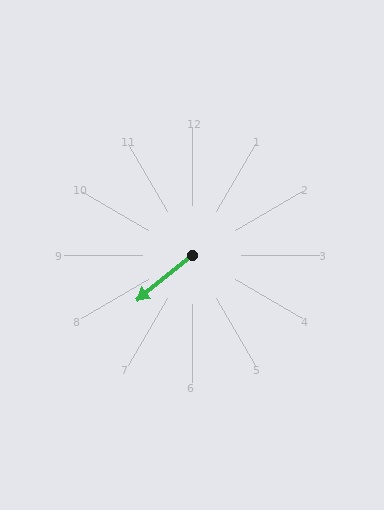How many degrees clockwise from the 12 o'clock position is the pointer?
Approximately 231 degrees.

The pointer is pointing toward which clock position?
Roughly 8 o'clock.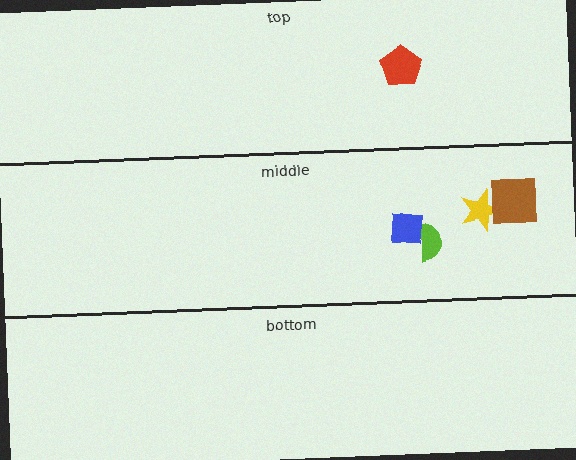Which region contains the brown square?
The middle region.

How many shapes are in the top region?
1.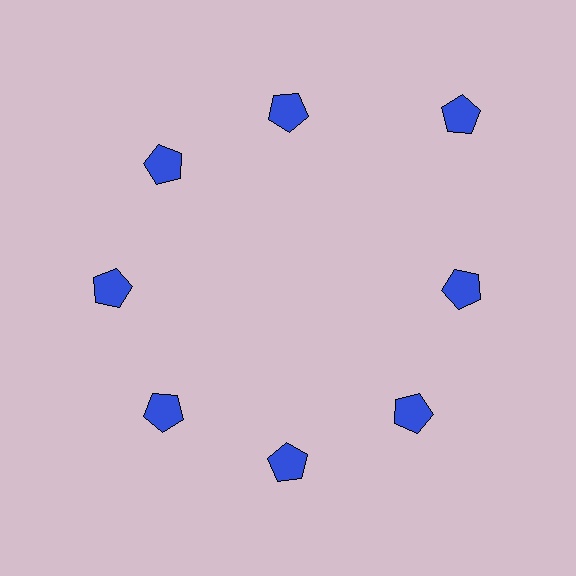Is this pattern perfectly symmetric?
No. The 8 blue pentagons are arranged in a ring, but one element near the 2 o'clock position is pushed outward from the center, breaking the 8-fold rotational symmetry.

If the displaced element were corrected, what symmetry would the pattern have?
It would have 8-fold rotational symmetry — the pattern would map onto itself every 45 degrees.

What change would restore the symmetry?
The symmetry would be restored by moving it inward, back onto the ring so that all 8 pentagons sit at equal angles and equal distance from the center.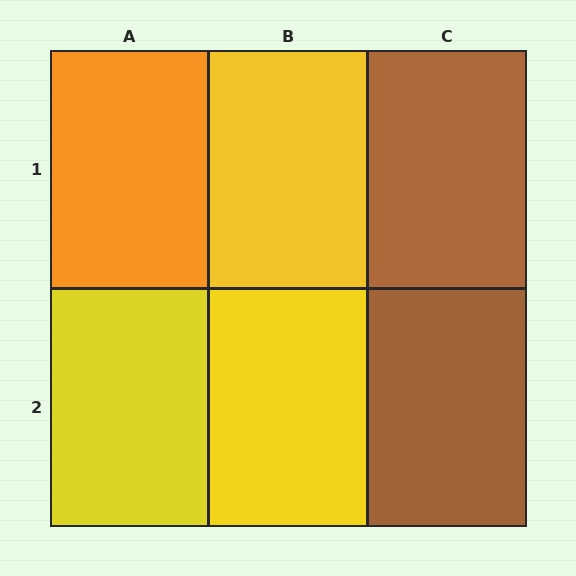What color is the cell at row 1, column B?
Yellow.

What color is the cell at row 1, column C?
Brown.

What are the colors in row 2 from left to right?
Yellow, yellow, brown.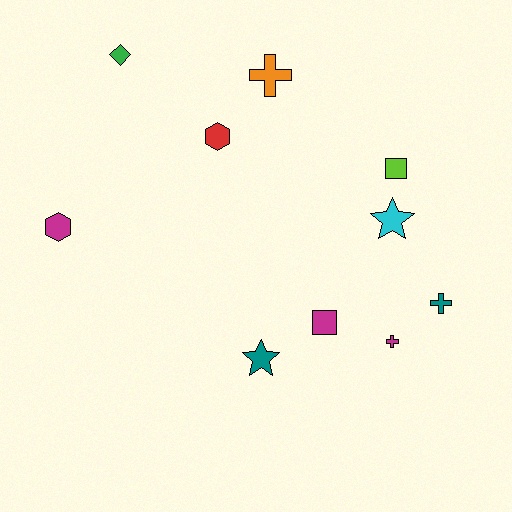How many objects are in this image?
There are 10 objects.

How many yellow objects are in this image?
There are no yellow objects.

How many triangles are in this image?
There are no triangles.